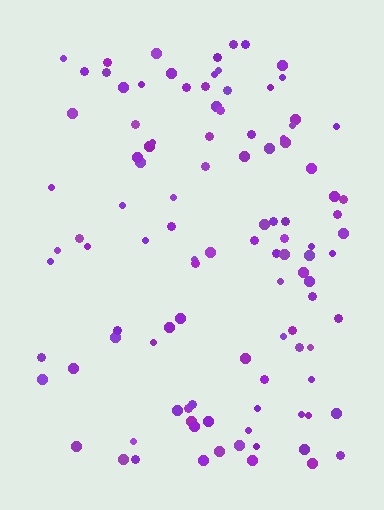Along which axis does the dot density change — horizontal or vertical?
Horizontal.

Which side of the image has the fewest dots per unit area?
The left.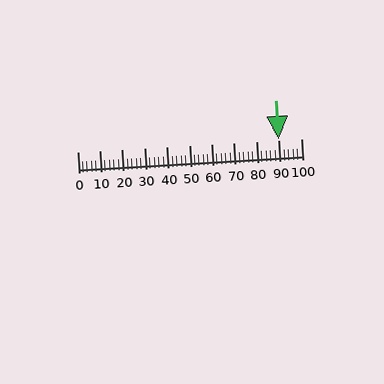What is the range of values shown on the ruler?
The ruler shows values from 0 to 100.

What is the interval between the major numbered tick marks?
The major tick marks are spaced 10 units apart.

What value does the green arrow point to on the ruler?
The green arrow points to approximately 90.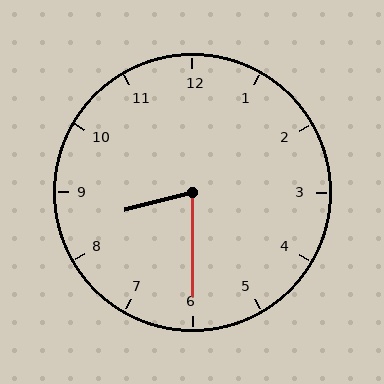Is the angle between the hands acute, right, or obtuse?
It is acute.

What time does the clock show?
8:30.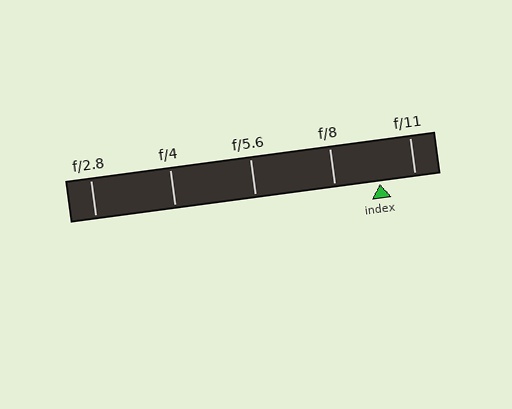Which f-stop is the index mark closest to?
The index mark is closest to f/11.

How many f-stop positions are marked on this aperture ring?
There are 5 f-stop positions marked.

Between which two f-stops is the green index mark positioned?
The index mark is between f/8 and f/11.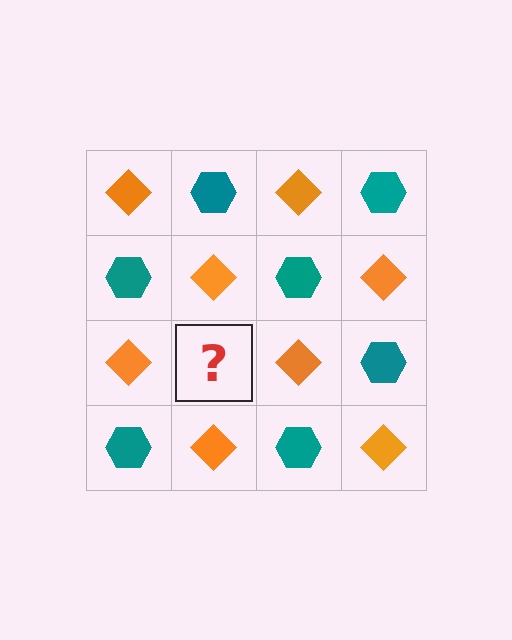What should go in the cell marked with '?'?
The missing cell should contain a teal hexagon.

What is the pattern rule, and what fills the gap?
The rule is that it alternates orange diamond and teal hexagon in a checkerboard pattern. The gap should be filled with a teal hexagon.